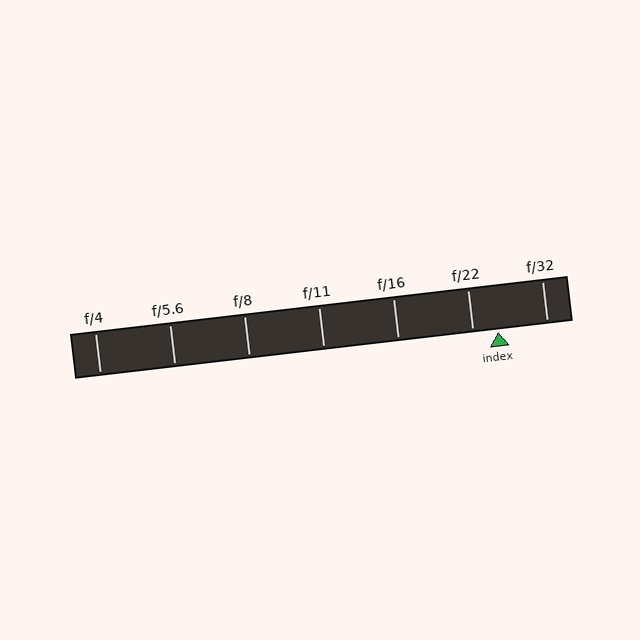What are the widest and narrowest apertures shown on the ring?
The widest aperture shown is f/4 and the narrowest is f/32.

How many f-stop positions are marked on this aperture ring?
There are 7 f-stop positions marked.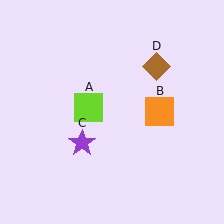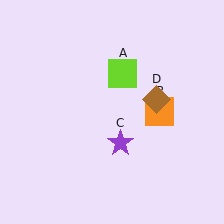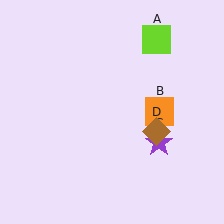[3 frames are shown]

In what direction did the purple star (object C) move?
The purple star (object C) moved right.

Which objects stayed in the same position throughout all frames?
Orange square (object B) remained stationary.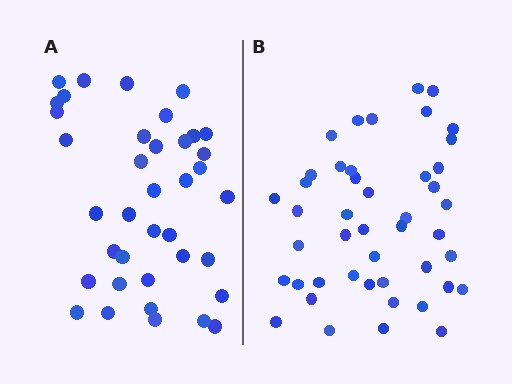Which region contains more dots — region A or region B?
Region B (the right region) has more dots.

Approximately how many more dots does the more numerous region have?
Region B has roughly 8 or so more dots than region A.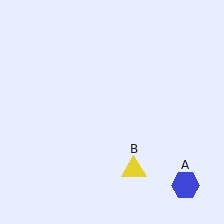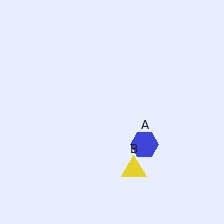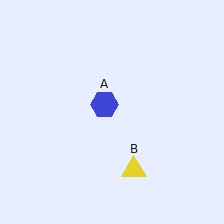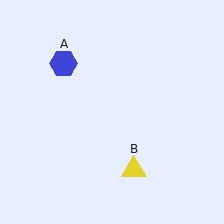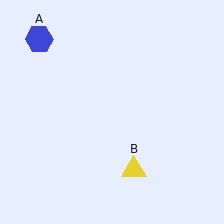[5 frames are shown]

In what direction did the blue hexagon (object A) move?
The blue hexagon (object A) moved up and to the left.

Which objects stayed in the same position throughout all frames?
Yellow triangle (object B) remained stationary.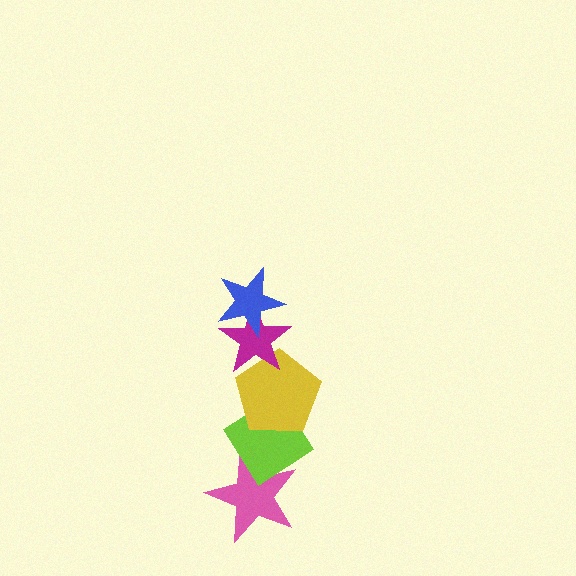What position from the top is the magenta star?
The magenta star is 2nd from the top.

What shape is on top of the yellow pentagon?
The magenta star is on top of the yellow pentagon.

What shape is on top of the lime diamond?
The yellow pentagon is on top of the lime diamond.